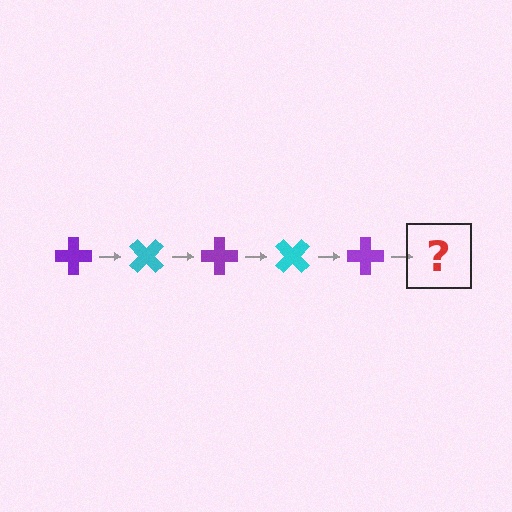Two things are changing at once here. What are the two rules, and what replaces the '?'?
The two rules are that it rotates 45 degrees each step and the color cycles through purple and cyan. The '?' should be a cyan cross, rotated 225 degrees from the start.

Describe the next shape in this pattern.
It should be a cyan cross, rotated 225 degrees from the start.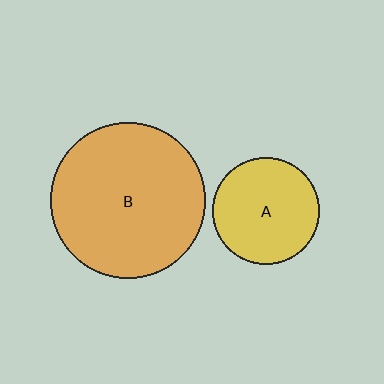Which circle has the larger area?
Circle B (orange).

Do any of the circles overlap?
No, none of the circles overlap.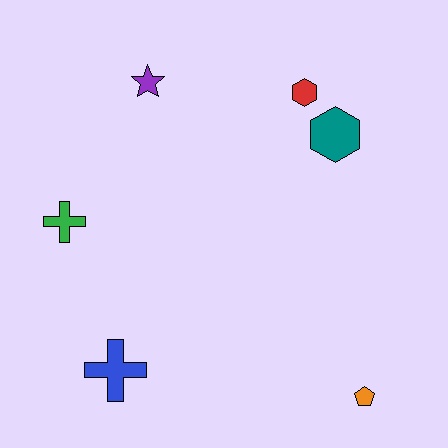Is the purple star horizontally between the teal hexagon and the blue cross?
Yes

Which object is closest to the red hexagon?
The teal hexagon is closest to the red hexagon.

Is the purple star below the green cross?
No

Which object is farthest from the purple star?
The orange pentagon is farthest from the purple star.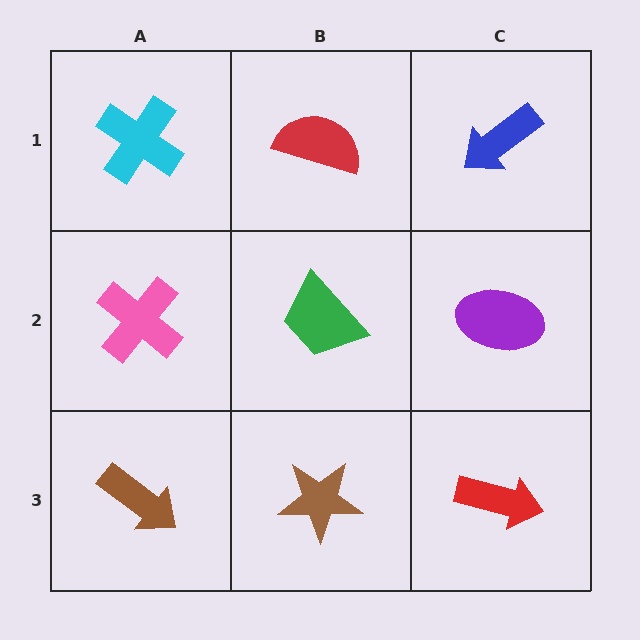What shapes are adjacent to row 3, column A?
A pink cross (row 2, column A), a brown star (row 3, column B).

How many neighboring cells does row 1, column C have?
2.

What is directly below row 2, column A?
A brown arrow.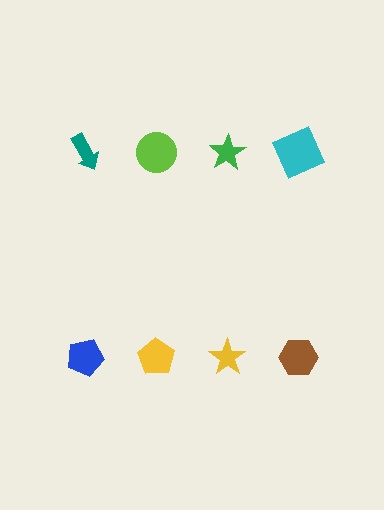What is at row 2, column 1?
A blue pentagon.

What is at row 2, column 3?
A yellow star.